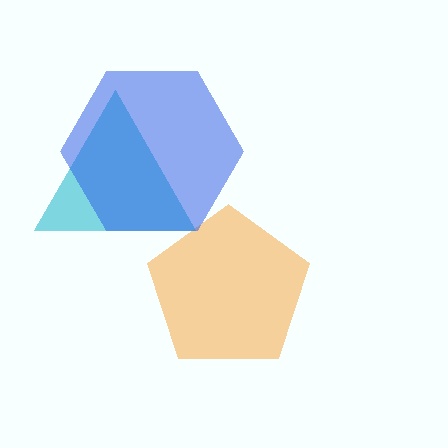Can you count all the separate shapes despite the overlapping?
Yes, there are 3 separate shapes.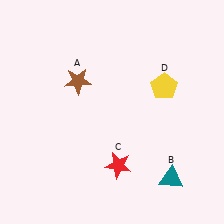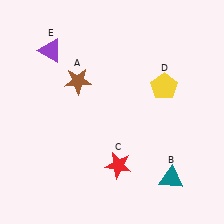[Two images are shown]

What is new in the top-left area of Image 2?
A purple triangle (E) was added in the top-left area of Image 2.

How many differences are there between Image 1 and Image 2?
There is 1 difference between the two images.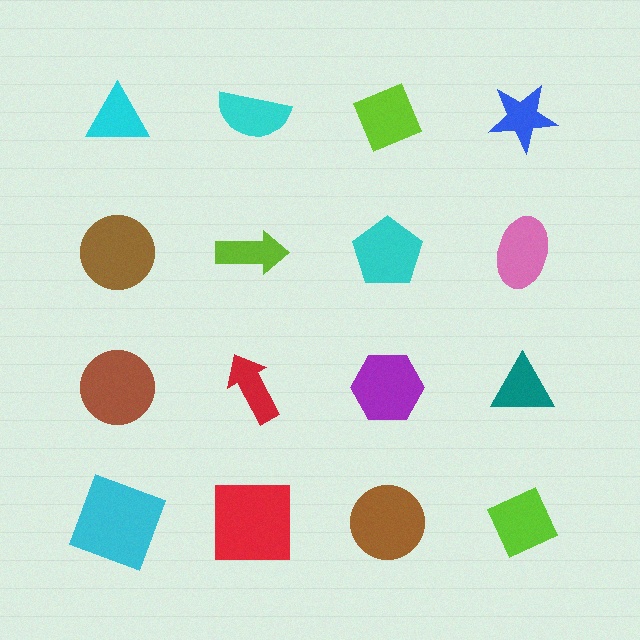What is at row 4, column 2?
A red square.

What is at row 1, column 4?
A blue star.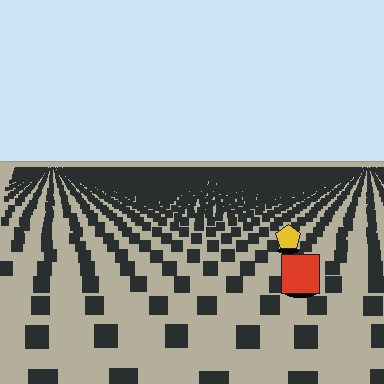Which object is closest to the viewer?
The red square is closest. The texture marks near it are larger and more spread out.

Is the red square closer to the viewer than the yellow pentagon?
Yes. The red square is closer — you can tell from the texture gradient: the ground texture is coarser near it.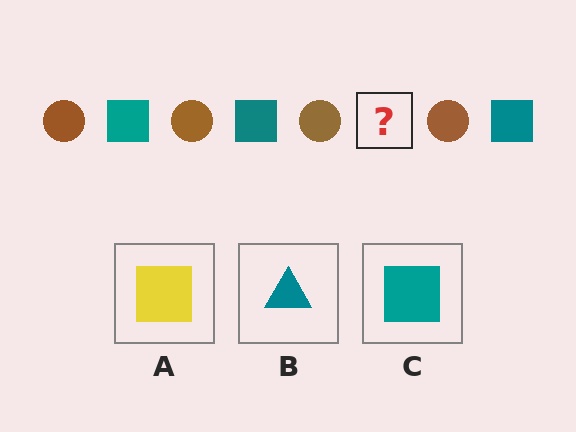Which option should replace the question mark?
Option C.